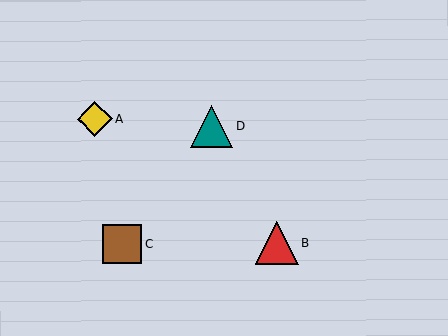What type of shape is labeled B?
Shape B is a red triangle.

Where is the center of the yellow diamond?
The center of the yellow diamond is at (95, 119).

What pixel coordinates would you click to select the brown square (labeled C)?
Click at (123, 244) to select the brown square C.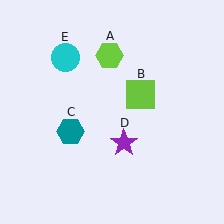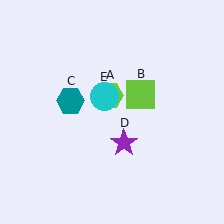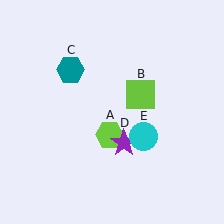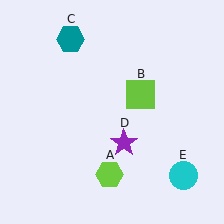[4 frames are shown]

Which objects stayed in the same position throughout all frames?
Lime square (object B) and purple star (object D) remained stationary.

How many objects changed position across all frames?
3 objects changed position: lime hexagon (object A), teal hexagon (object C), cyan circle (object E).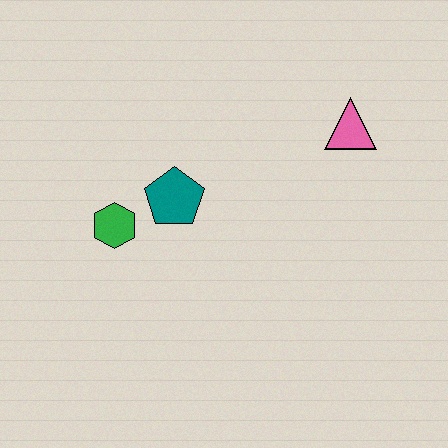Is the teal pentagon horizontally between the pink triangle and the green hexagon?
Yes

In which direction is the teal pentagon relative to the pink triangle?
The teal pentagon is to the left of the pink triangle.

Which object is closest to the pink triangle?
The teal pentagon is closest to the pink triangle.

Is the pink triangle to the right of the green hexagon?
Yes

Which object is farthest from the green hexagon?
The pink triangle is farthest from the green hexagon.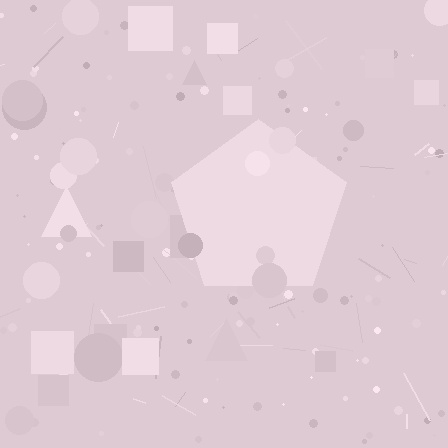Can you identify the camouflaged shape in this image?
The camouflaged shape is a pentagon.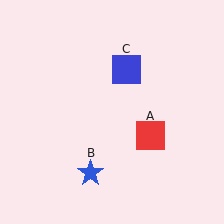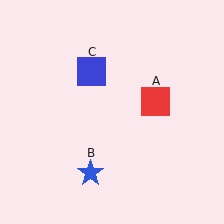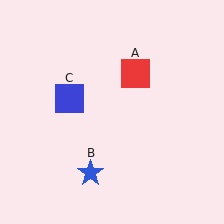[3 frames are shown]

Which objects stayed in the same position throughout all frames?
Blue star (object B) remained stationary.